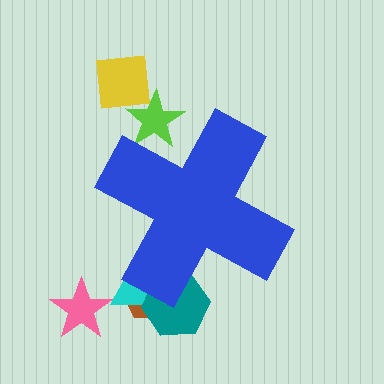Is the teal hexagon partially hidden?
Yes, the teal hexagon is partially hidden behind the blue cross.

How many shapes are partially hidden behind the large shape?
4 shapes are partially hidden.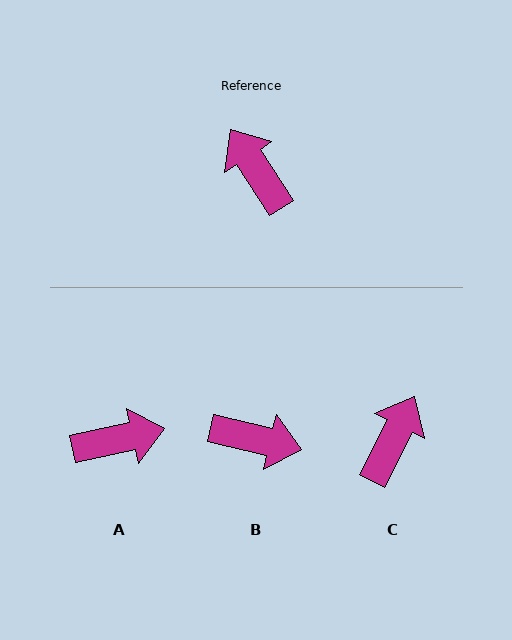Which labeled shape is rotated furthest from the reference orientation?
B, about 136 degrees away.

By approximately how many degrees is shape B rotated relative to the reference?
Approximately 136 degrees clockwise.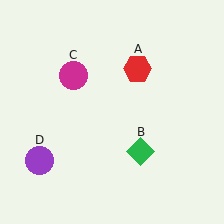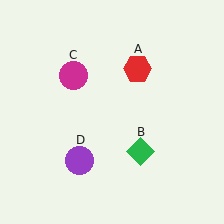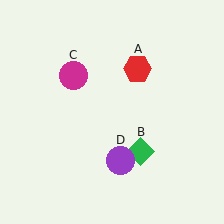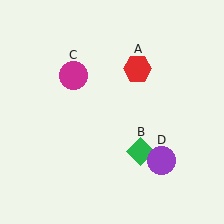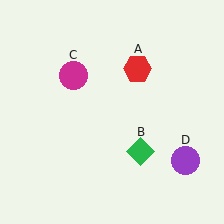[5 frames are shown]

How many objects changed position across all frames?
1 object changed position: purple circle (object D).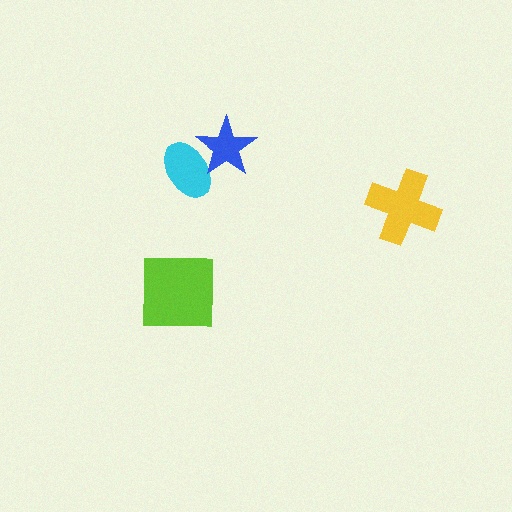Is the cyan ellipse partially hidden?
Yes, it is partially covered by another shape.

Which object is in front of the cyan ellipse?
The blue star is in front of the cyan ellipse.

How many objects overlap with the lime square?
0 objects overlap with the lime square.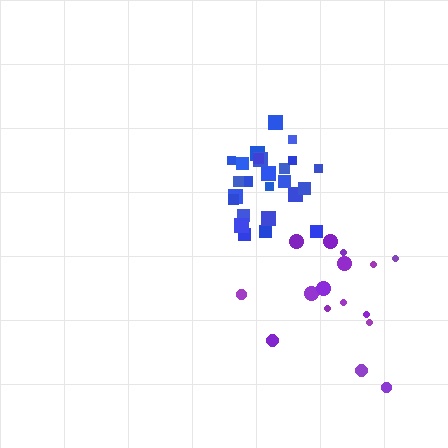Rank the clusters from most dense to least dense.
blue, purple.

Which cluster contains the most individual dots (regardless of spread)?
Blue (25).